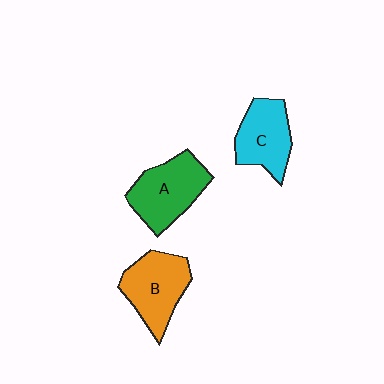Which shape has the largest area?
Shape A (green).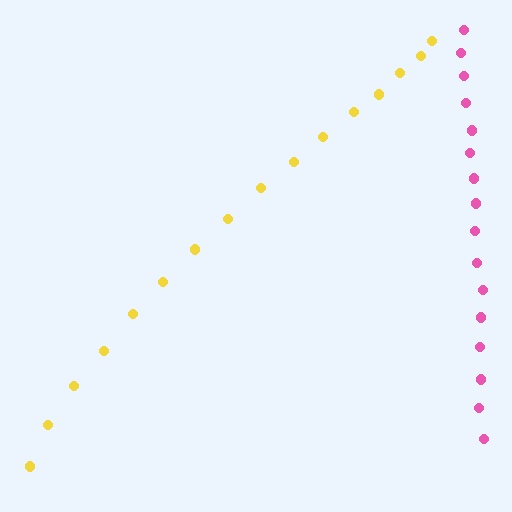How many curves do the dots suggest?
There are 2 distinct paths.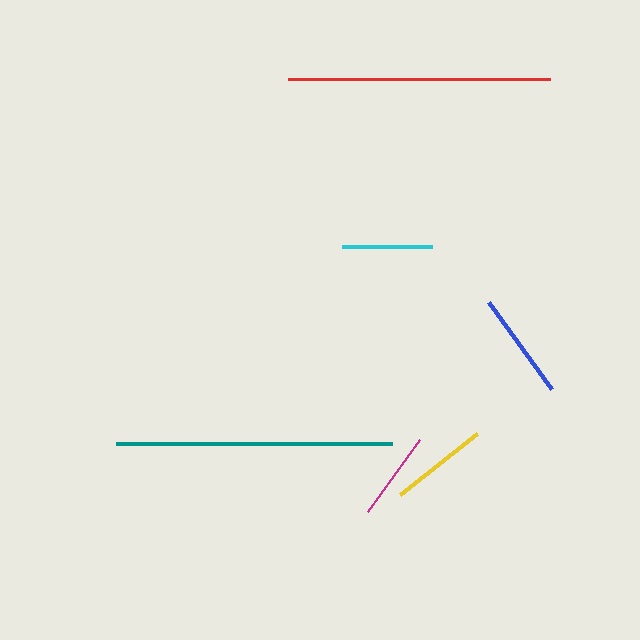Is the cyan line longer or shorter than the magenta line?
The cyan line is longer than the magenta line.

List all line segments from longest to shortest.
From longest to shortest: teal, red, blue, yellow, cyan, magenta.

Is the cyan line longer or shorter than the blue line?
The blue line is longer than the cyan line.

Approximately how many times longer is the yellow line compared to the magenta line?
The yellow line is approximately 1.1 times the length of the magenta line.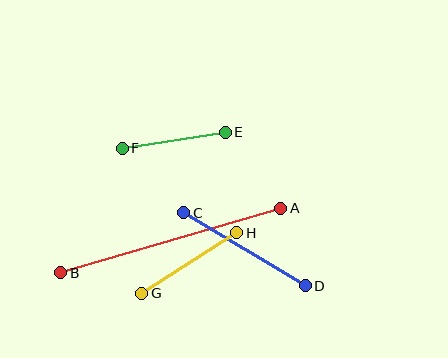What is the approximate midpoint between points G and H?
The midpoint is at approximately (189, 263) pixels.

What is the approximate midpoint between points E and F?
The midpoint is at approximately (174, 140) pixels.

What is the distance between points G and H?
The distance is approximately 113 pixels.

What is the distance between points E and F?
The distance is approximately 104 pixels.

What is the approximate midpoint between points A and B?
The midpoint is at approximately (171, 240) pixels.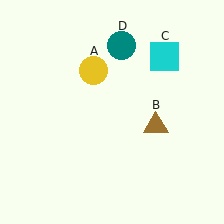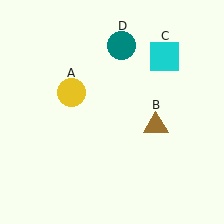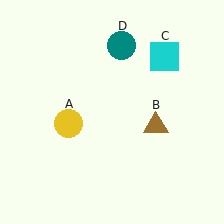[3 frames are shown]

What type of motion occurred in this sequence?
The yellow circle (object A) rotated counterclockwise around the center of the scene.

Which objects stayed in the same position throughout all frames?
Brown triangle (object B) and cyan square (object C) and teal circle (object D) remained stationary.